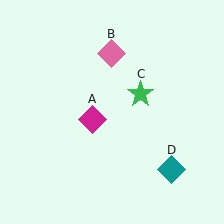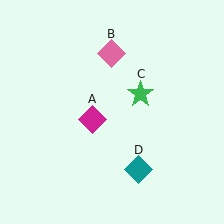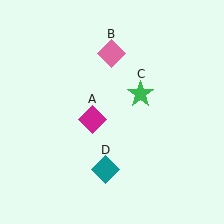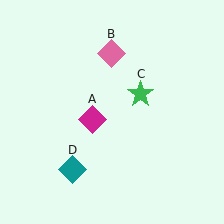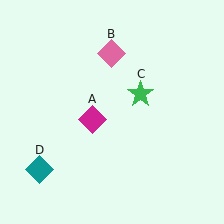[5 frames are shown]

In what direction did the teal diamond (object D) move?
The teal diamond (object D) moved left.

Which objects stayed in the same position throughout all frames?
Magenta diamond (object A) and pink diamond (object B) and green star (object C) remained stationary.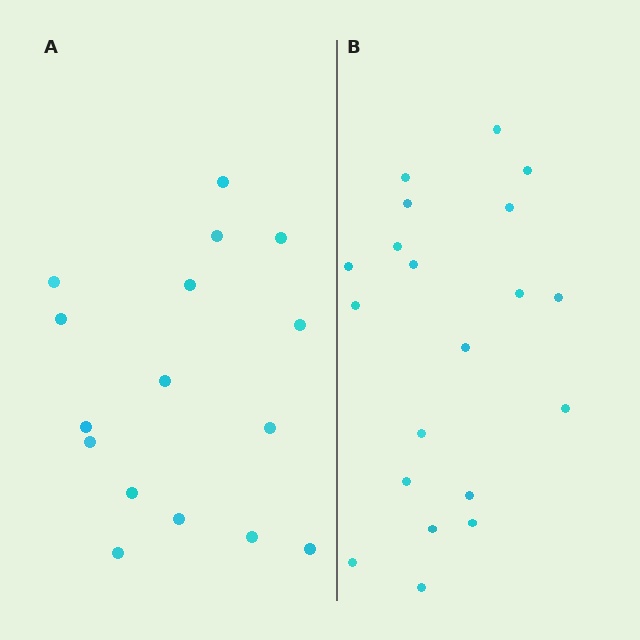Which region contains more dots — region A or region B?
Region B (the right region) has more dots.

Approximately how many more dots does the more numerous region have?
Region B has about 4 more dots than region A.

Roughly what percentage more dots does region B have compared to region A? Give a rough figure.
About 25% more.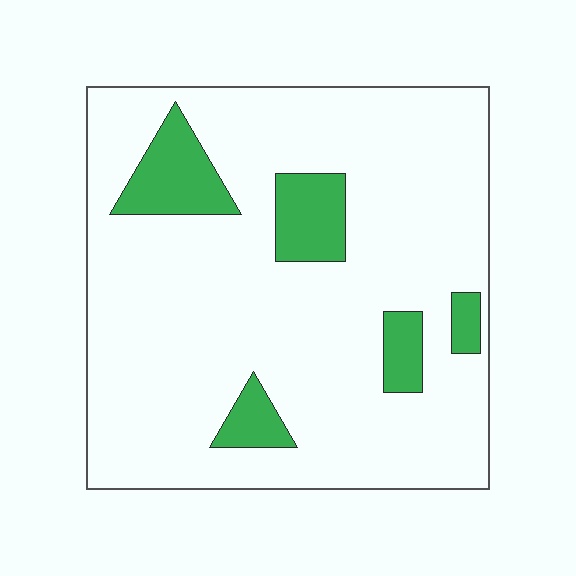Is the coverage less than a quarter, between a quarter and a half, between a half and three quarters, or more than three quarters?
Less than a quarter.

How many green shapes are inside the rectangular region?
5.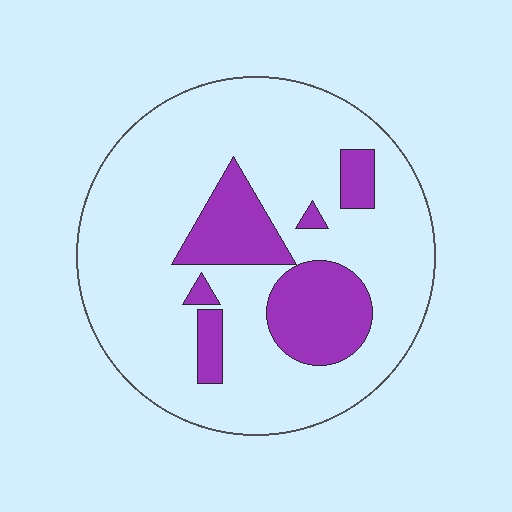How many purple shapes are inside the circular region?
6.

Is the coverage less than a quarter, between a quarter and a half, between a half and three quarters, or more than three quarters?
Less than a quarter.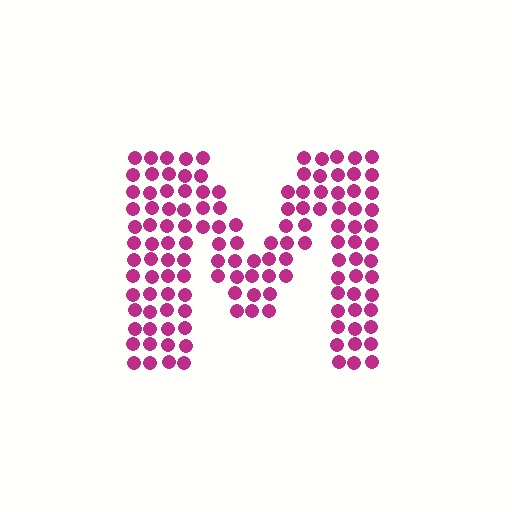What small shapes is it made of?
It is made of small circles.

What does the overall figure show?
The overall figure shows the letter M.